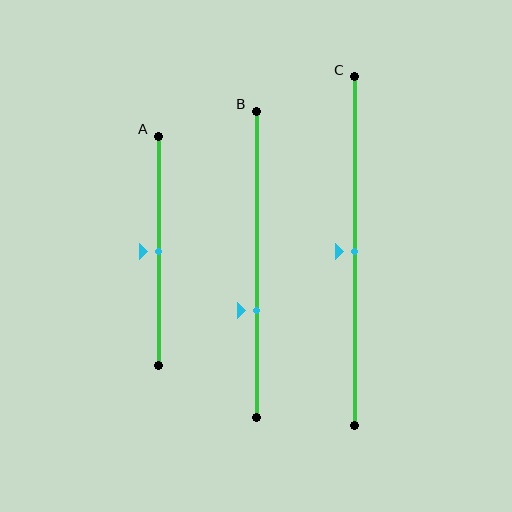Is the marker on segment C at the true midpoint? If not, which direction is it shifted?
Yes, the marker on segment C is at the true midpoint.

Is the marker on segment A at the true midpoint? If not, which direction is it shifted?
Yes, the marker on segment A is at the true midpoint.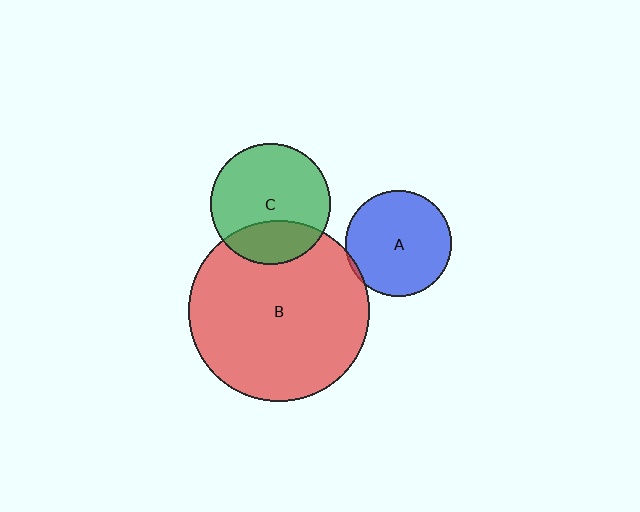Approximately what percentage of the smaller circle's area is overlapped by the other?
Approximately 25%.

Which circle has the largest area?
Circle B (red).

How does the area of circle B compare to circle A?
Approximately 2.9 times.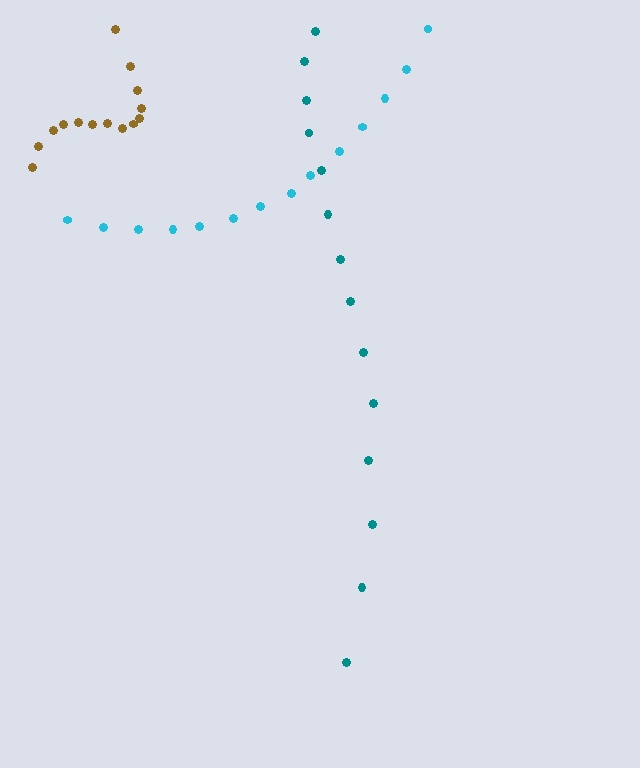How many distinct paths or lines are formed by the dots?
There are 3 distinct paths.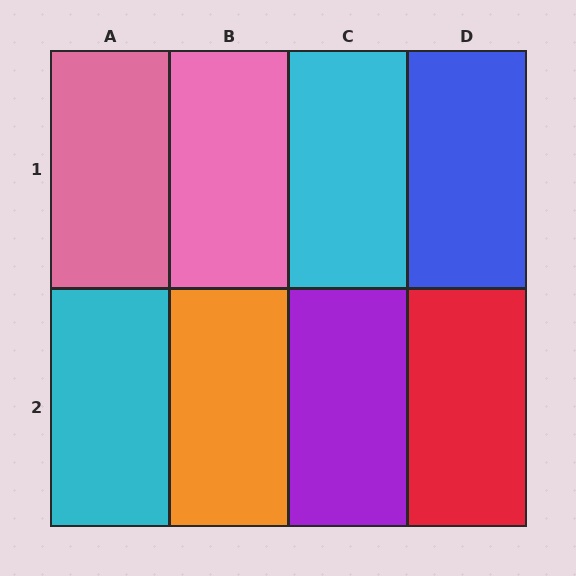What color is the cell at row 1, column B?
Pink.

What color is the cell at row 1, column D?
Blue.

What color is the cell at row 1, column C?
Cyan.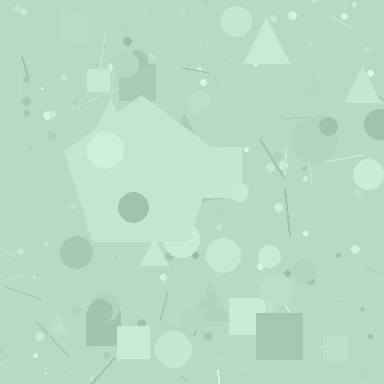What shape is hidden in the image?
A pentagon is hidden in the image.